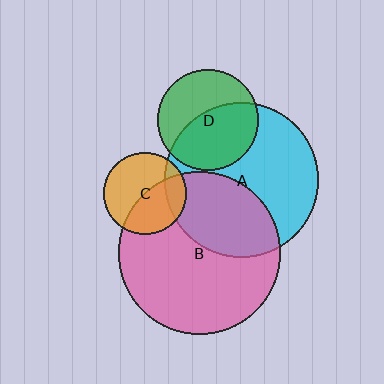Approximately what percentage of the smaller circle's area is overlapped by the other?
Approximately 45%.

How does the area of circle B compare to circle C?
Approximately 3.9 times.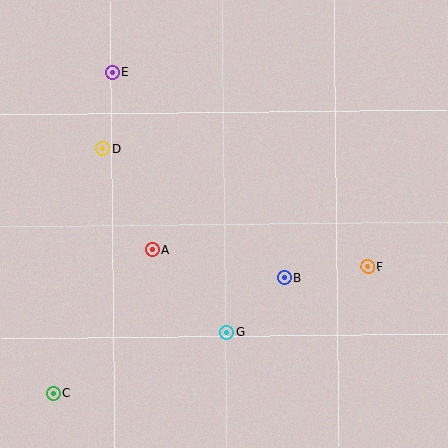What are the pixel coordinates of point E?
Point E is at (113, 73).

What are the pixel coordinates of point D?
Point D is at (103, 149).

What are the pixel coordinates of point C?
Point C is at (53, 393).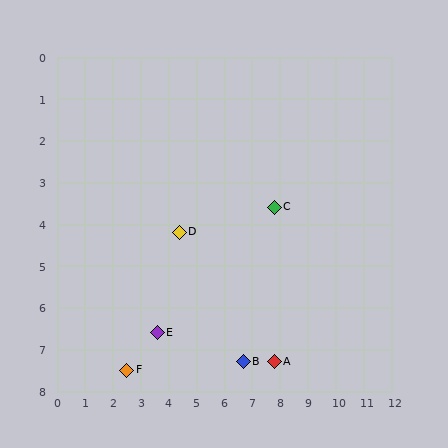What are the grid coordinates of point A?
Point A is at approximately (7.8, 7.3).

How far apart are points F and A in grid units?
Points F and A are about 5.3 grid units apart.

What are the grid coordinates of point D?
Point D is at approximately (4.4, 4.2).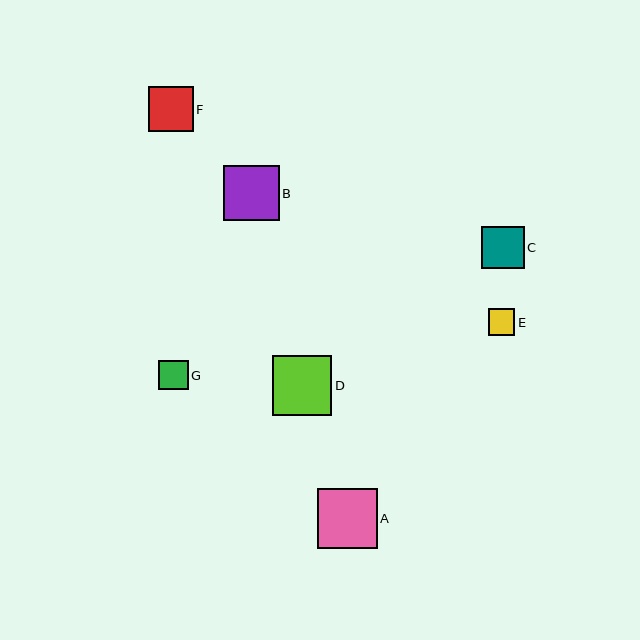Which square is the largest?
Square D is the largest with a size of approximately 59 pixels.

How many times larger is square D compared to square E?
Square D is approximately 2.3 times the size of square E.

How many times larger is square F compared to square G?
Square F is approximately 1.5 times the size of square G.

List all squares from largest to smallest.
From largest to smallest: D, A, B, F, C, G, E.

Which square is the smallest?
Square E is the smallest with a size of approximately 26 pixels.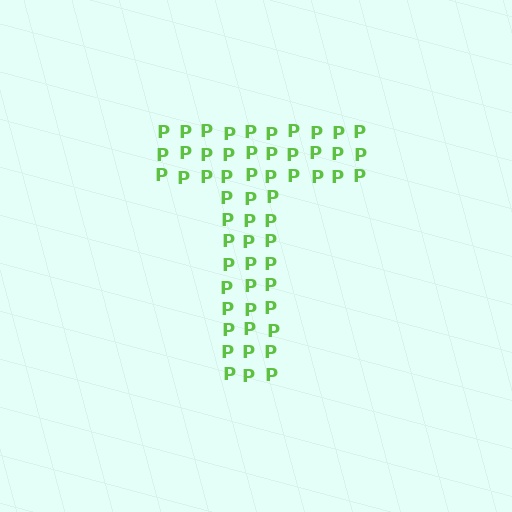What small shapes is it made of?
It is made of small letter P's.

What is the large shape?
The large shape is the letter T.